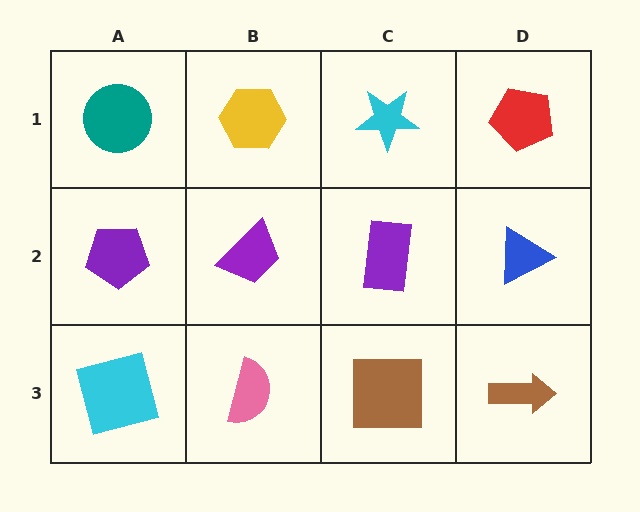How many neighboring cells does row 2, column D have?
3.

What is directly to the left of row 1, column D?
A cyan star.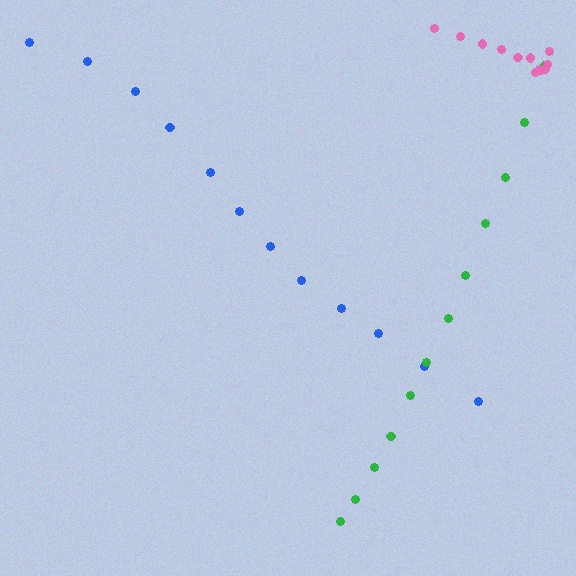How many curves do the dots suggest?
There are 3 distinct paths.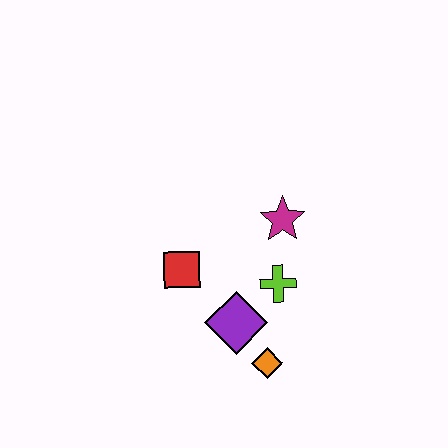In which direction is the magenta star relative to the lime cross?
The magenta star is above the lime cross.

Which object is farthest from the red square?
The orange diamond is farthest from the red square.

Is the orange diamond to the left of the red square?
No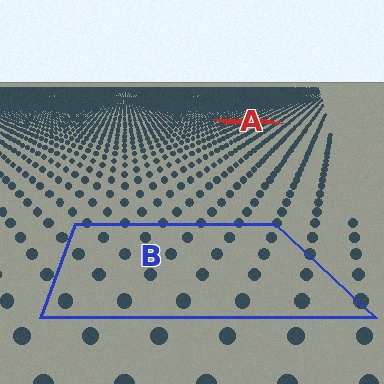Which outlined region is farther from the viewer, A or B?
Region A is farther from the viewer — the texture elements inside it appear smaller and more densely packed.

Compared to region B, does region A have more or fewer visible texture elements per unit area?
Region A has more texture elements per unit area — they are packed more densely because it is farther away.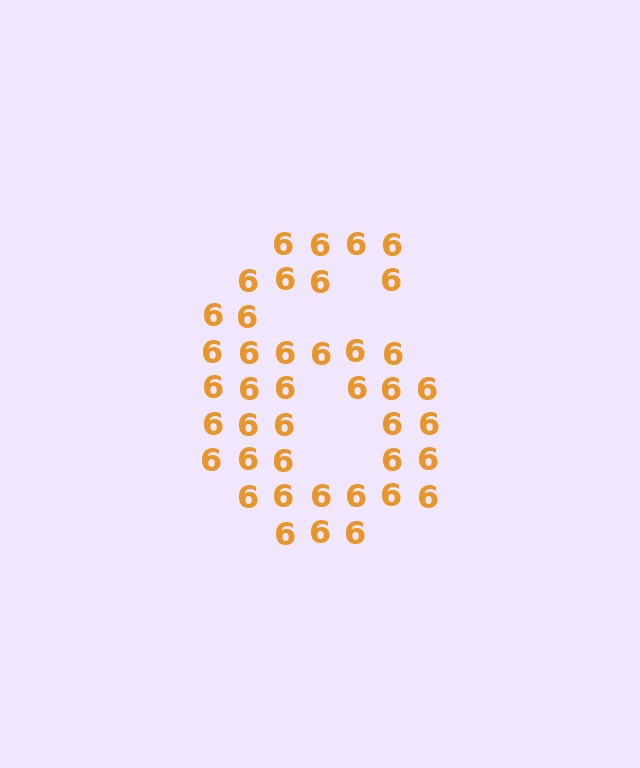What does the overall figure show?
The overall figure shows the digit 6.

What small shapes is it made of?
It is made of small digit 6's.